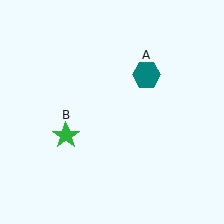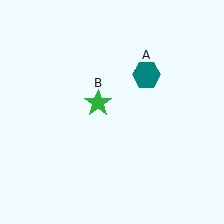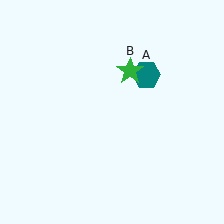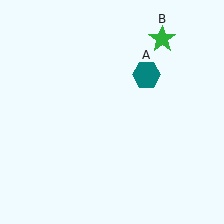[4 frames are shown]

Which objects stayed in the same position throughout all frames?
Teal hexagon (object A) remained stationary.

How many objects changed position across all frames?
1 object changed position: green star (object B).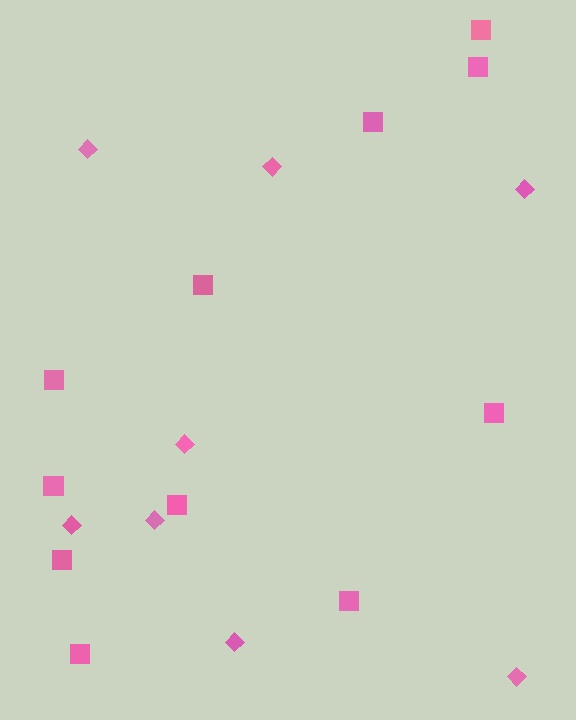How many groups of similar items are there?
There are 2 groups: one group of squares (11) and one group of diamonds (8).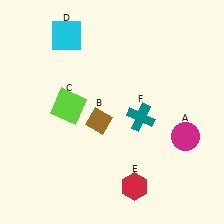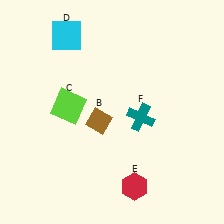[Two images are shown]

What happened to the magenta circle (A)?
The magenta circle (A) was removed in Image 2. It was in the bottom-right area of Image 1.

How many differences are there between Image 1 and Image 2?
There is 1 difference between the two images.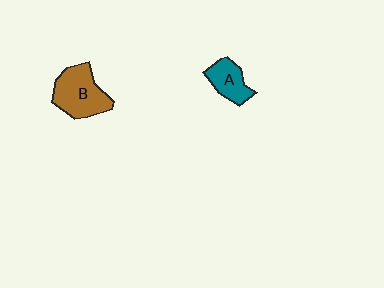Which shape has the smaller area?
Shape A (teal).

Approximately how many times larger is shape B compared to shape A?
Approximately 1.6 times.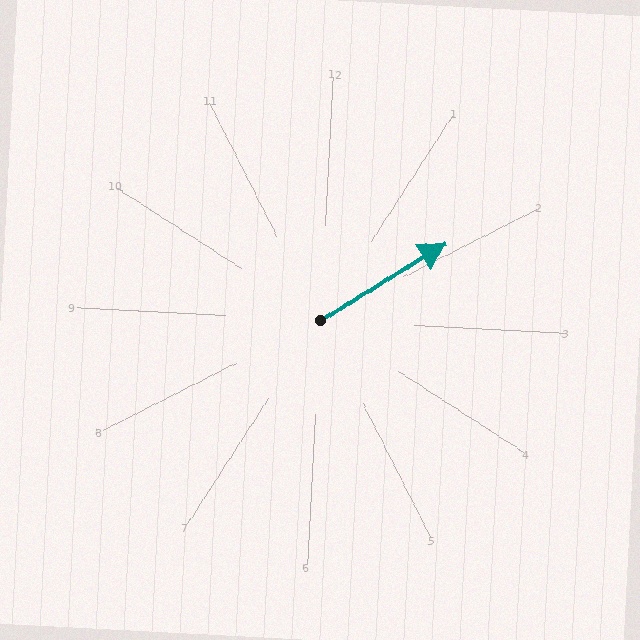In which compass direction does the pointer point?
Northeast.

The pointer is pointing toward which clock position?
Roughly 2 o'clock.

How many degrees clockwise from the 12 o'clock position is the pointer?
Approximately 55 degrees.